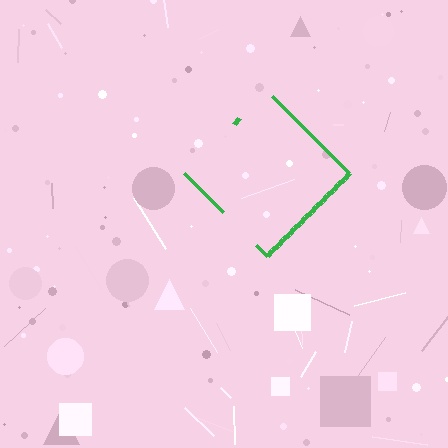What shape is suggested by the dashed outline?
The dashed outline suggests a diamond.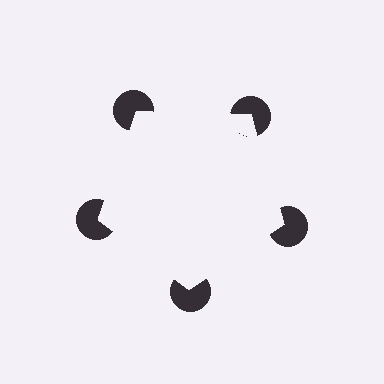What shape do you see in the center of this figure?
An illusory pentagon — its edges are inferred from the aligned wedge cuts in the pac-man discs, not physically drawn.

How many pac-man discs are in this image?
There are 5 — one at each vertex of the illusory pentagon.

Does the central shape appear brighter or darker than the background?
It typically appears slightly brighter than the background, even though no actual brightness change is drawn.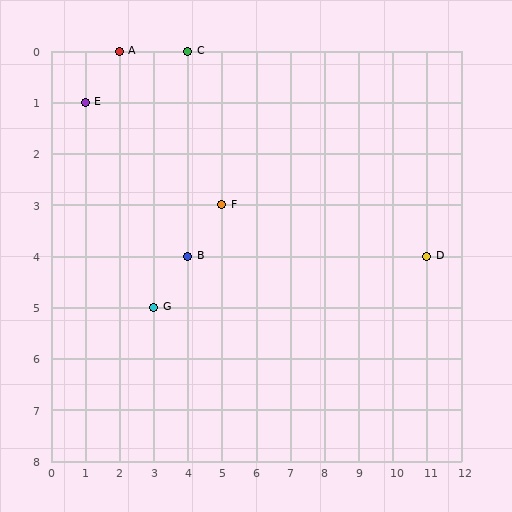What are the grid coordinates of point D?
Point D is at grid coordinates (11, 4).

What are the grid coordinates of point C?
Point C is at grid coordinates (4, 0).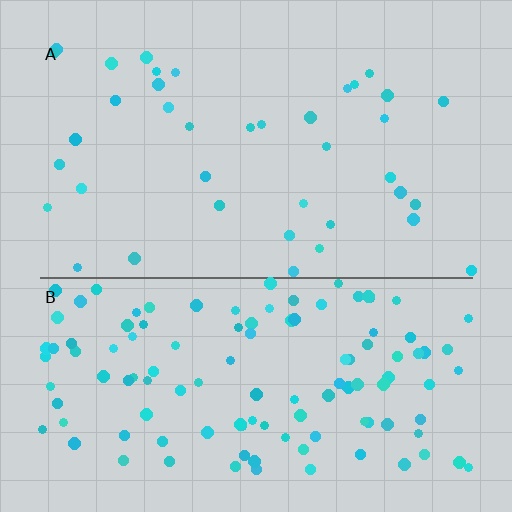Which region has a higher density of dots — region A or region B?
B (the bottom).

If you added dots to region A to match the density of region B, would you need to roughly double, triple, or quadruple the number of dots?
Approximately triple.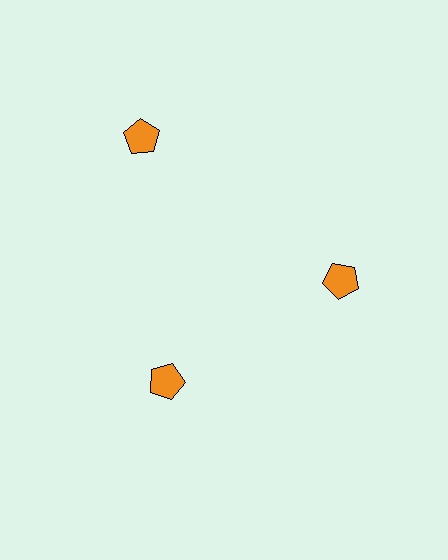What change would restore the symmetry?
The symmetry would be restored by moving it inward, back onto the ring so that all 3 pentagons sit at equal angles and equal distance from the center.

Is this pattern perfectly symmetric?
No. The 3 orange pentagons are arranged in a ring, but one element near the 11 o'clock position is pushed outward from the center, breaking the 3-fold rotational symmetry.